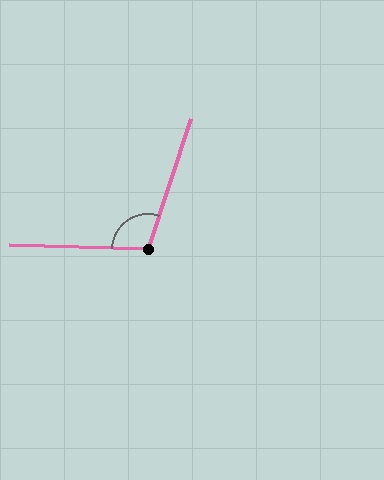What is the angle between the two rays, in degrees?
Approximately 106 degrees.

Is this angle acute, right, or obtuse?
It is obtuse.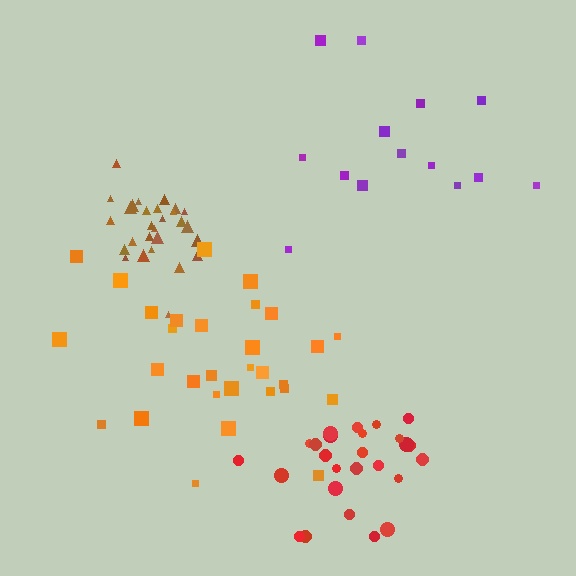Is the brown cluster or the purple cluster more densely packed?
Brown.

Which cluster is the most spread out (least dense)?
Purple.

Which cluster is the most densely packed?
Brown.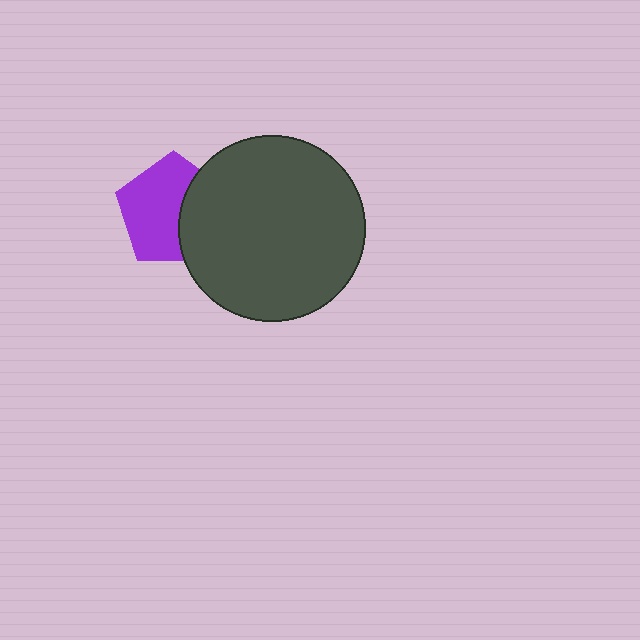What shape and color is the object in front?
The object in front is a dark gray circle.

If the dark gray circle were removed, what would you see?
You would see the complete purple pentagon.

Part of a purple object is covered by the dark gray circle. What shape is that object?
It is a pentagon.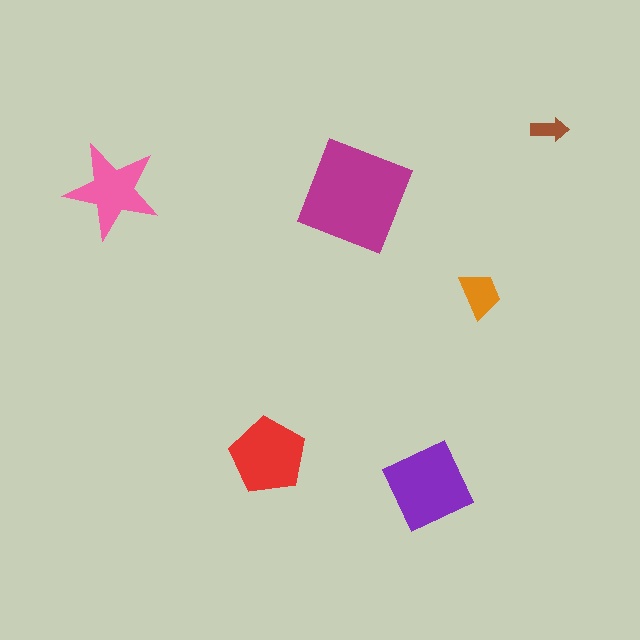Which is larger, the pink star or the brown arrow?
The pink star.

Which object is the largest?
The magenta square.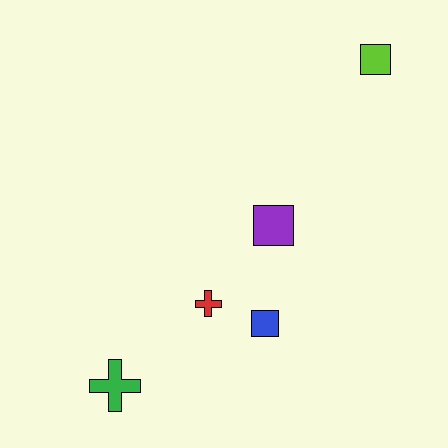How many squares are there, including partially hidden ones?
There are 3 squares.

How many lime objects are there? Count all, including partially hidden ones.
There is 1 lime object.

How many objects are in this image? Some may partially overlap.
There are 5 objects.